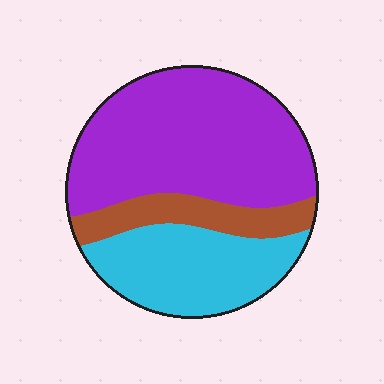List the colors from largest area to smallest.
From largest to smallest: purple, cyan, brown.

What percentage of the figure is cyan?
Cyan takes up about one third (1/3) of the figure.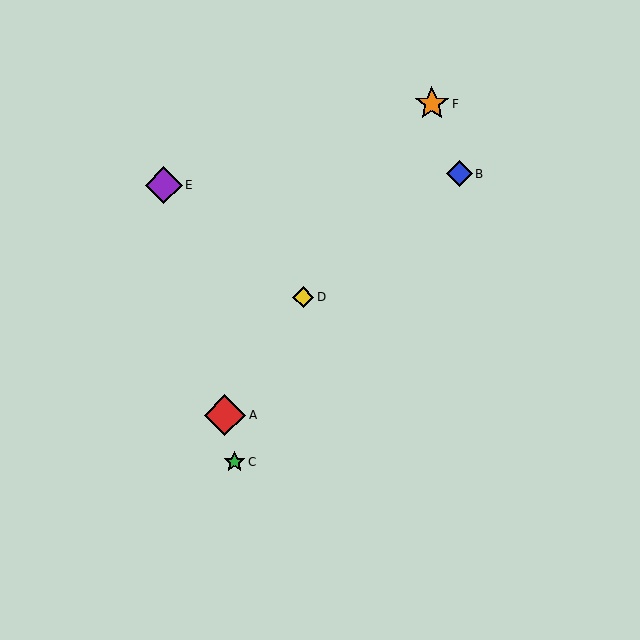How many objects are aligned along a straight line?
3 objects (A, D, F) are aligned along a straight line.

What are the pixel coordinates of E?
Object E is at (164, 185).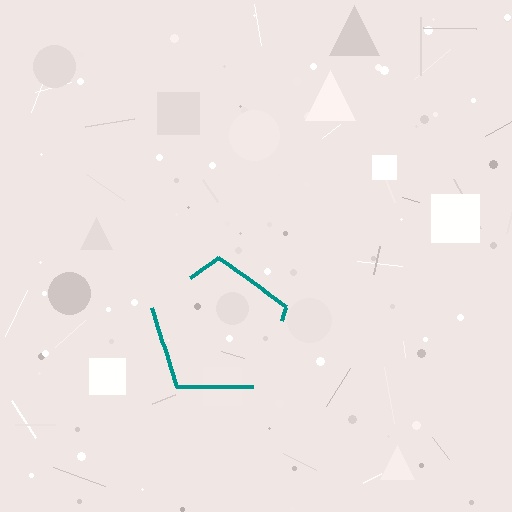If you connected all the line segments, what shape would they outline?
They would outline a pentagon.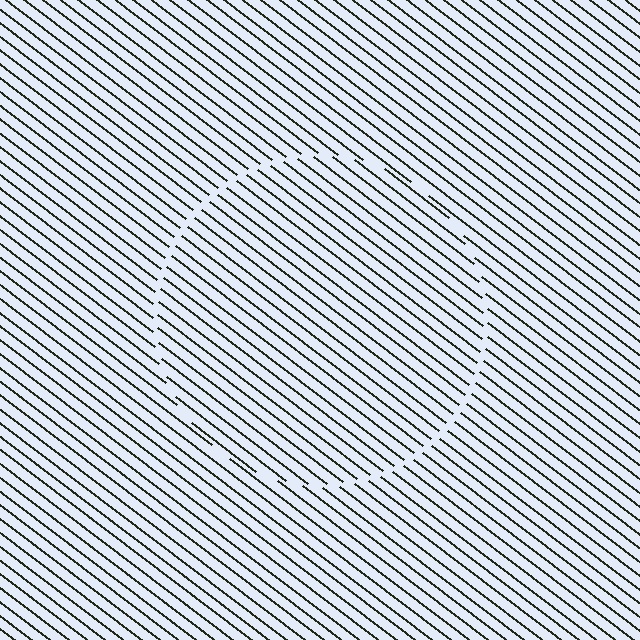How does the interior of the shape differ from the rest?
The interior of the shape contains the same grating, shifted by half a period — the contour is defined by the phase discontinuity where line-ends from the inner and outer gratings abut.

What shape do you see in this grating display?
An illusory circle. The interior of the shape contains the same grating, shifted by half a period — the contour is defined by the phase discontinuity where line-ends from the inner and outer gratings abut.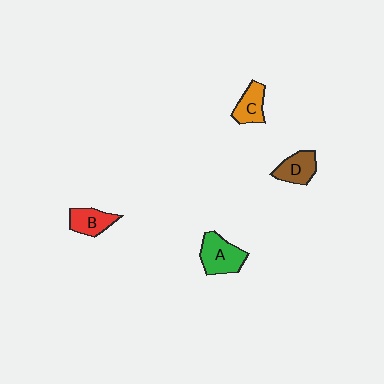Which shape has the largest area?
Shape A (green).